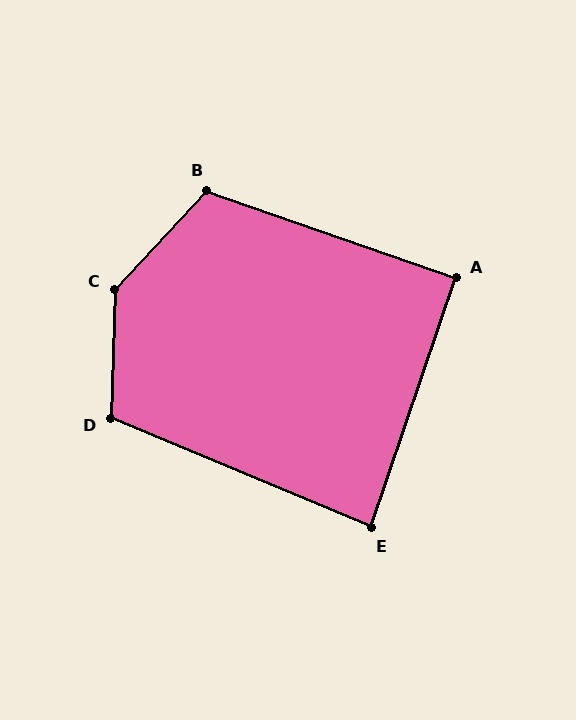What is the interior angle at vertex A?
Approximately 90 degrees (approximately right).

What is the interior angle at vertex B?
Approximately 114 degrees (obtuse).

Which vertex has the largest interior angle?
C, at approximately 139 degrees.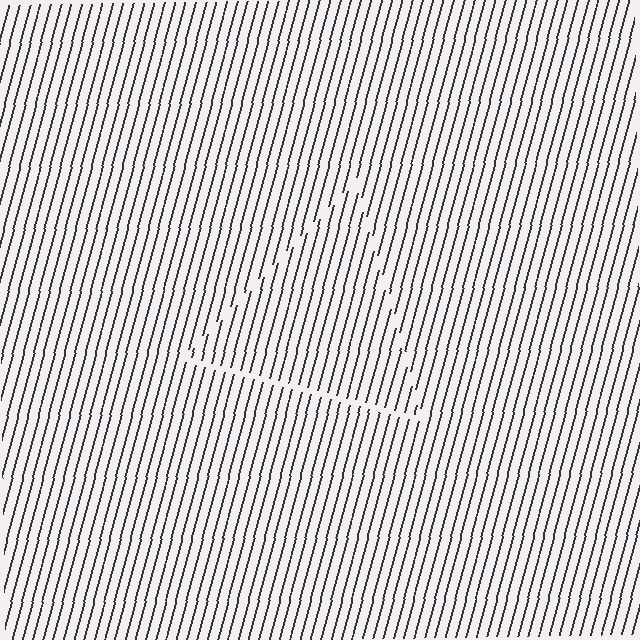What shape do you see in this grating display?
An illusory triangle. The interior of the shape contains the same grating, shifted by half a period — the contour is defined by the phase discontinuity where line-ends from the inner and outer gratings abut.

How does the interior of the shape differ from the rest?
The interior of the shape contains the same grating, shifted by half a period — the contour is defined by the phase discontinuity where line-ends from the inner and outer gratings abut.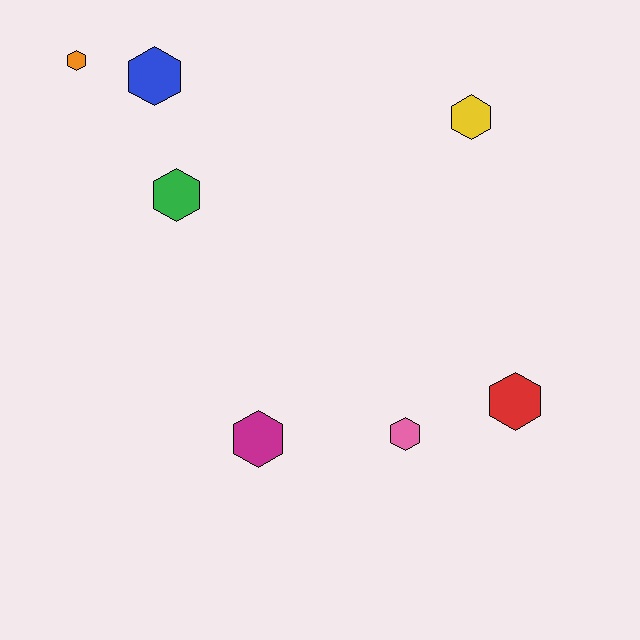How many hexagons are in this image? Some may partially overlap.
There are 7 hexagons.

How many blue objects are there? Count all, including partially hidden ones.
There is 1 blue object.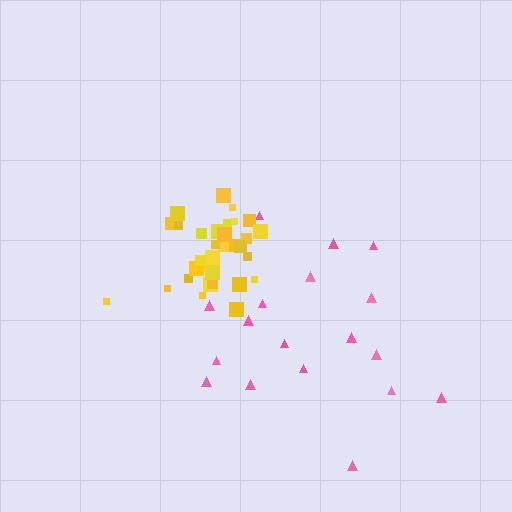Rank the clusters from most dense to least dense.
yellow, pink.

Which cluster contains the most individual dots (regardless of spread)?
Yellow (33).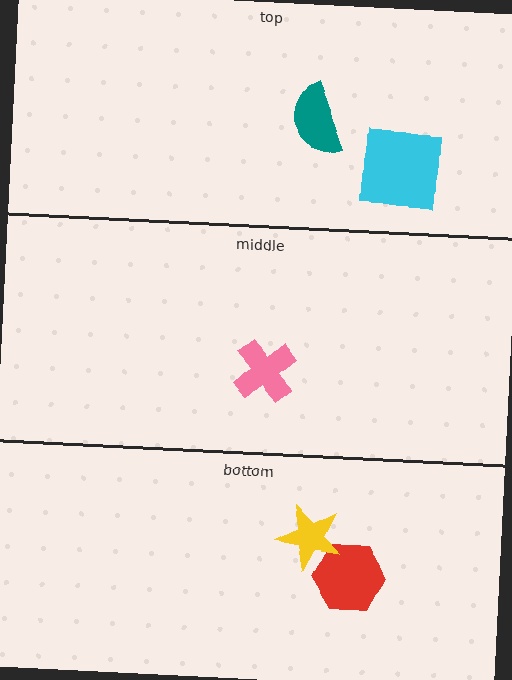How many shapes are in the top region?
2.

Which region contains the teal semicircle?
The top region.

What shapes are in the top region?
The cyan square, the teal semicircle.